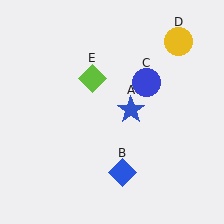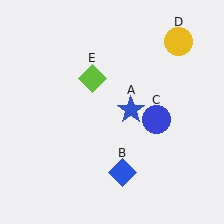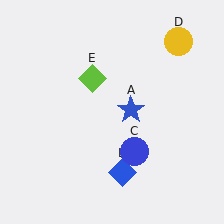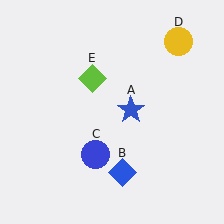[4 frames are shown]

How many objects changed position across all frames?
1 object changed position: blue circle (object C).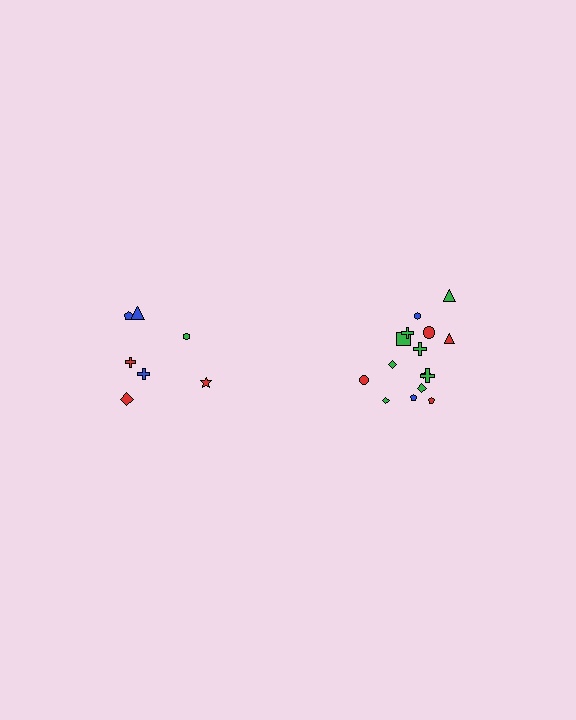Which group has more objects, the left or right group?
The right group.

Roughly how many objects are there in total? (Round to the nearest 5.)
Roughly 20 objects in total.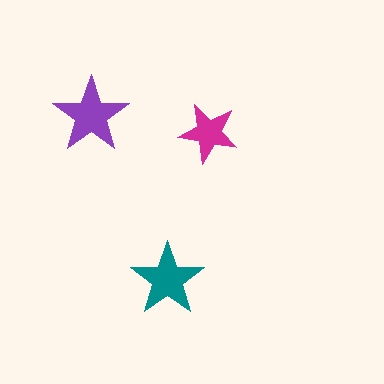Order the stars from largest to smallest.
the purple one, the teal one, the magenta one.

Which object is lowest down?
The teal star is bottommost.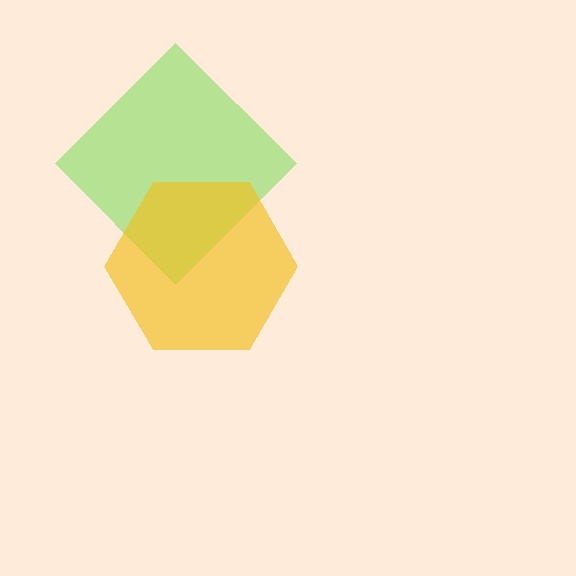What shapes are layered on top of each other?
The layered shapes are: a lime diamond, a yellow hexagon.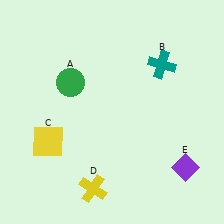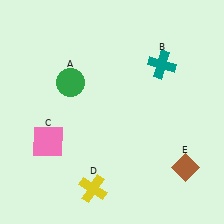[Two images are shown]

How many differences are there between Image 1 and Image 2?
There are 2 differences between the two images.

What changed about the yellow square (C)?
In Image 1, C is yellow. In Image 2, it changed to pink.